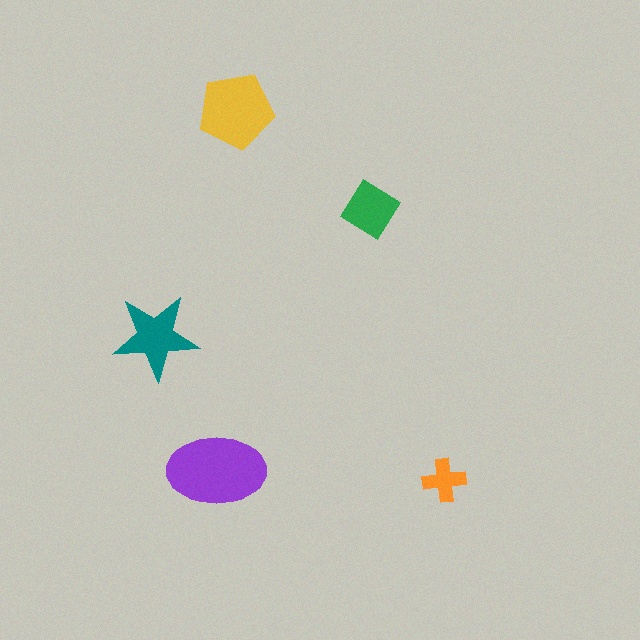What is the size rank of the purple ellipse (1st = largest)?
1st.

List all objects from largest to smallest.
The purple ellipse, the yellow pentagon, the teal star, the green diamond, the orange cross.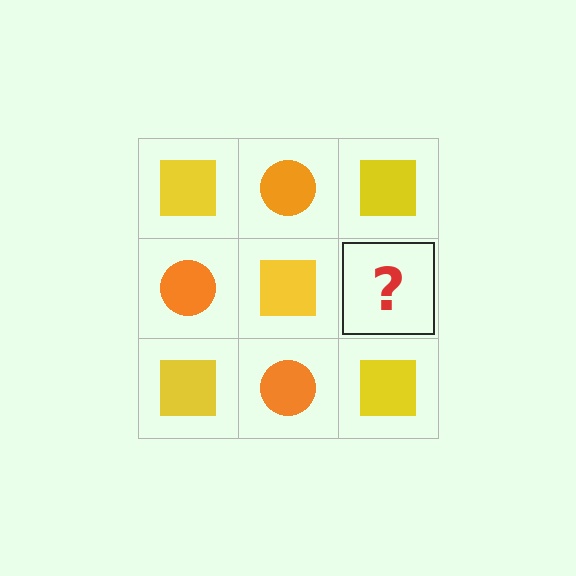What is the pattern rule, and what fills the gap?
The rule is that it alternates yellow square and orange circle in a checkerboard pattern. The gap should be filled with an orange circle.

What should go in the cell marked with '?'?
The missing cell should contain an orange circle.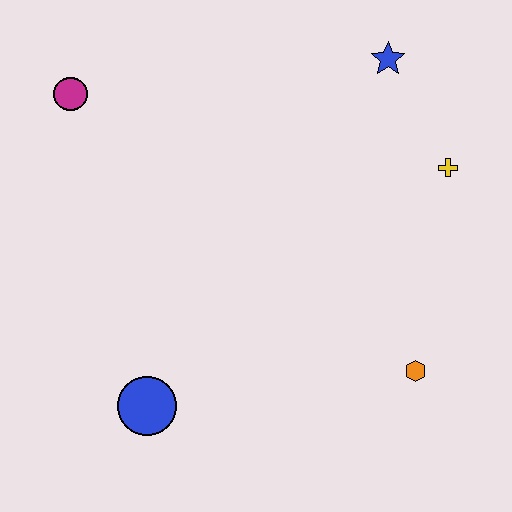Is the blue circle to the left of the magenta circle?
No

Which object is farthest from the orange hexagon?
The magenta circle is farthest from the orange hexagon.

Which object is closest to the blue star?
The yellow cross is closest to the blue star.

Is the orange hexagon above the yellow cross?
No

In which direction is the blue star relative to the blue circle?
The blue star is above the blue circle.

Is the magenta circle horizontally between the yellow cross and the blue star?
No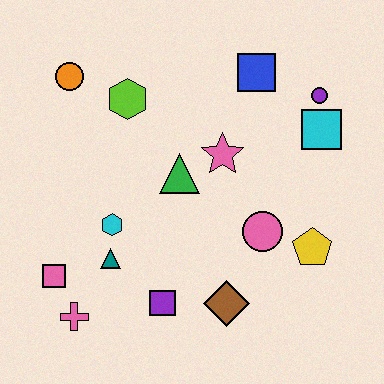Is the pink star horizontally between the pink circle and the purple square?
Yes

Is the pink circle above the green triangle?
No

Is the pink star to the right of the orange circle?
Yes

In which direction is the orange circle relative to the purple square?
The orange circle is above the purple square.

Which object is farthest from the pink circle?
The orange circle is farthest from the pink circle.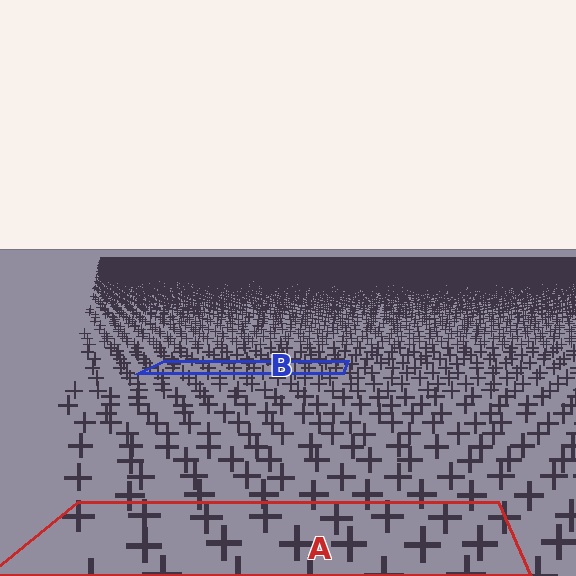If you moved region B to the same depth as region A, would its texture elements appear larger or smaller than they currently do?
They would appear larger. At a closer depth, the same texture elements are projected at a bigger on-screen size.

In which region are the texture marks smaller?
The texture marks are smaller in region B, because it is farther away.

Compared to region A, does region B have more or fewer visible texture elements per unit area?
Region B has more texture elements per unit area — they are packed more densely because it is farther away.